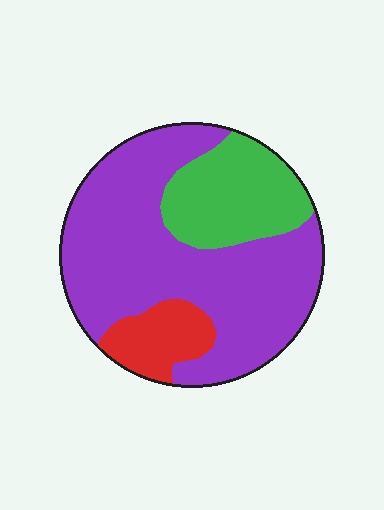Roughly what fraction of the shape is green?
Green takes up about one fifth (1/5) of the shape.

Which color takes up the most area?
Purple, at roughly 65%.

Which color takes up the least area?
Red, at roughly 10%.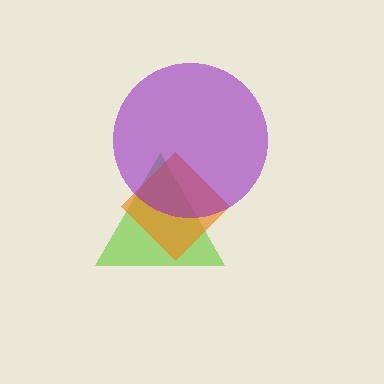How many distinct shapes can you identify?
There are 3 distinct shapes: a lime triangle, an orange diamond, a purple circle.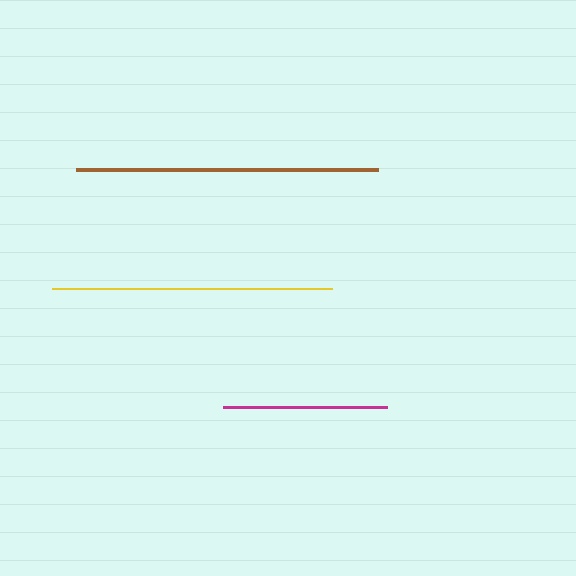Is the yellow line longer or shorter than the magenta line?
The yellow line is longer than the magenta line.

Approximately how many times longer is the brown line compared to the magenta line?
The brown line is approximately 1.8 times the length of the magenta line.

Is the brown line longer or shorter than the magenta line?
The brown line is longer than the magenta line.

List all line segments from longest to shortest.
From longest to shortest: brown, yellow, magenta.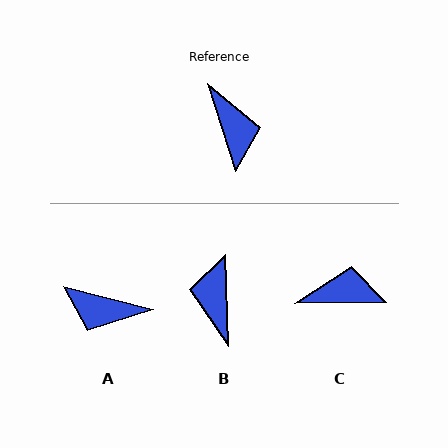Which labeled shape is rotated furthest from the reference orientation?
B, about 164 degrees away.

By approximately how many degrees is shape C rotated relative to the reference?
Approximately 73 degrees counter-clockwise.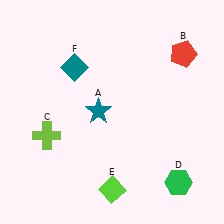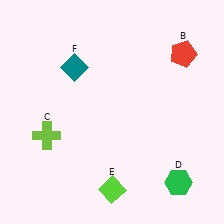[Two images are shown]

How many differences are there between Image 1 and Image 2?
There is 1 difference between the two images.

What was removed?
The teal star (A) was removed in Image 2.